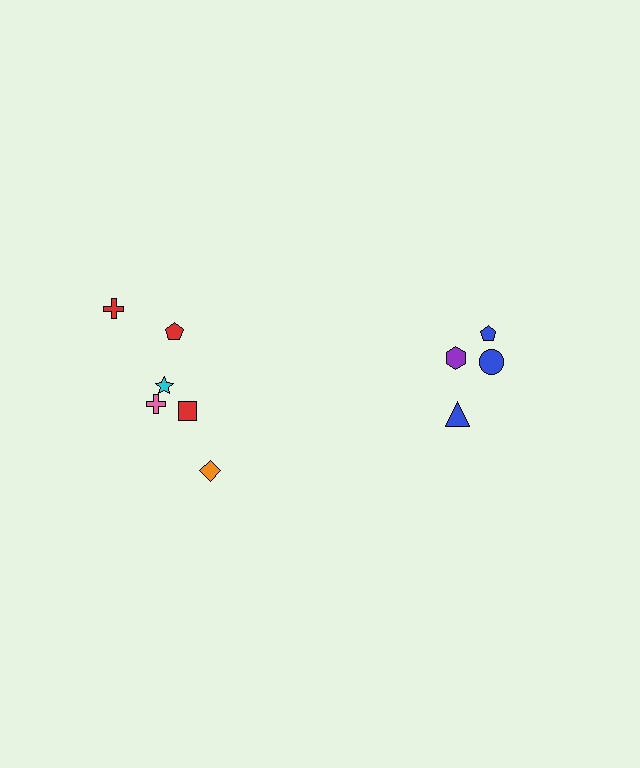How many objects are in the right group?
There are 4 objects.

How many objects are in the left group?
There are 6 objects.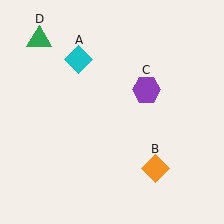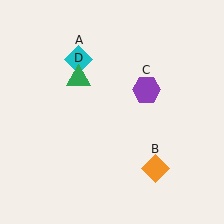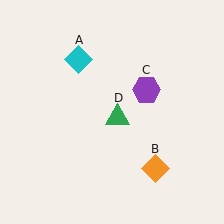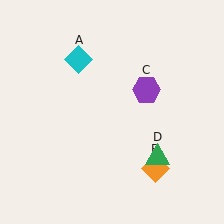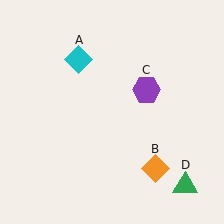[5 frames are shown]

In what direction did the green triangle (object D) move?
The green triangle (object D) moved down and to the right.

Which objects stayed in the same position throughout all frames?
Cyan diamond (object A) and orange diamond (object B) and purple hexagon (object C) remained stationary.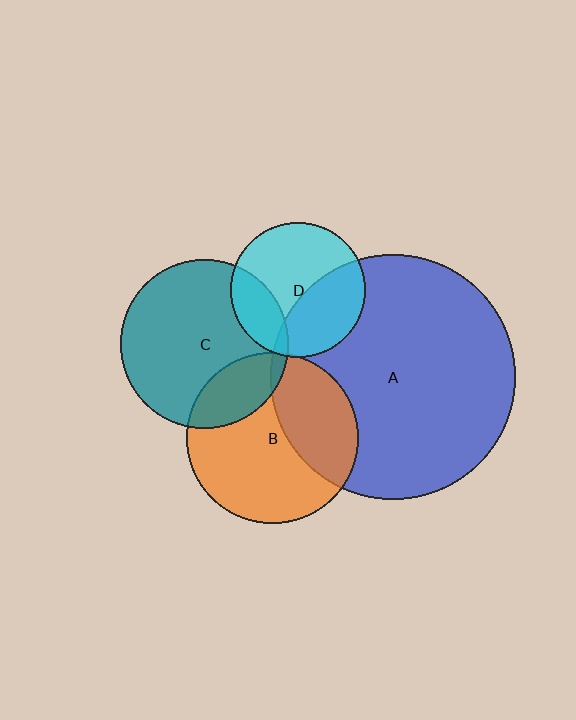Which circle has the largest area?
Circle A (blue).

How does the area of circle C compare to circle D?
Approximately 1.6 times.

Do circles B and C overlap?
Yes.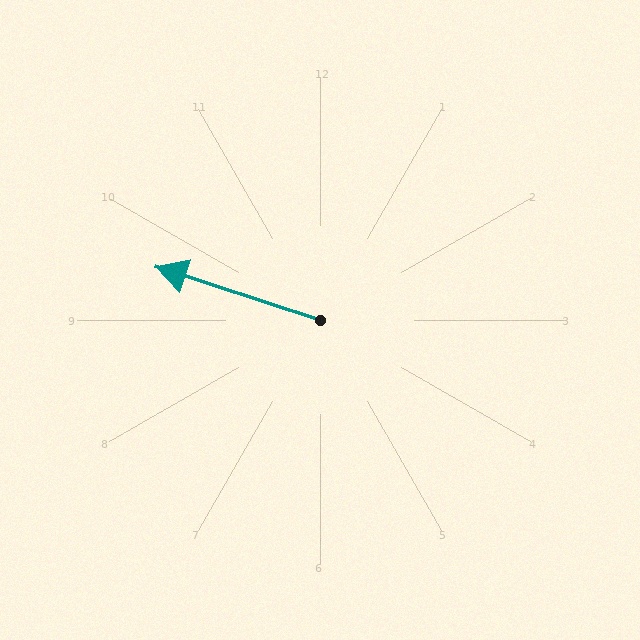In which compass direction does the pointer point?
West.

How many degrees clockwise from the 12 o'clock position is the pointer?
Approximately 288 degrees.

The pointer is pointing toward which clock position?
Roughly 10 o'clock.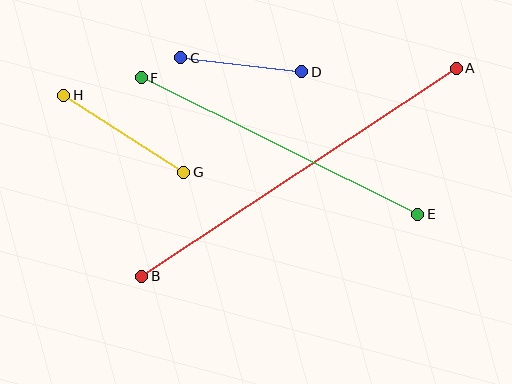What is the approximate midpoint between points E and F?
The midpoint is at approximately (280, 146) pixels.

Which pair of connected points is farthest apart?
Points A and B are farthest apart.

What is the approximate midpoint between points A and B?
The midpoint is at approximately (299, 172) pixels.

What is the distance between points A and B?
The distance is approximately 377 pixels.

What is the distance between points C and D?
The distance is approximately 122 pixels.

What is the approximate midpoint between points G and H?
The midpoint is at approximately (124, 134) pixels.